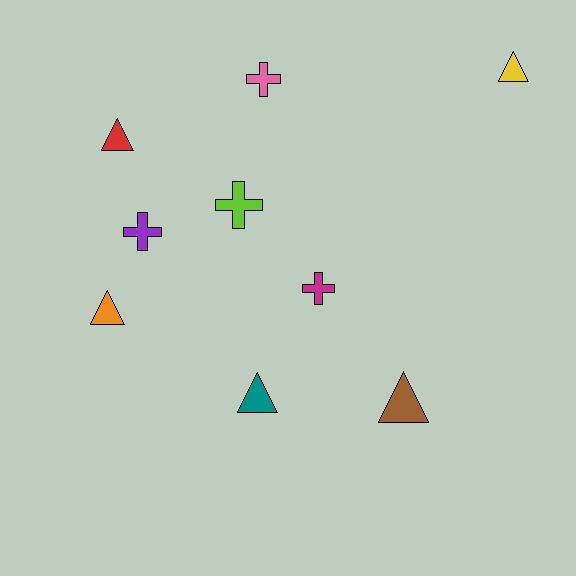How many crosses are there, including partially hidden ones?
There are 4 crosses.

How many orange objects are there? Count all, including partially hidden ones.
There is 1 orange object.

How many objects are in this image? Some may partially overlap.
There are 9 objects.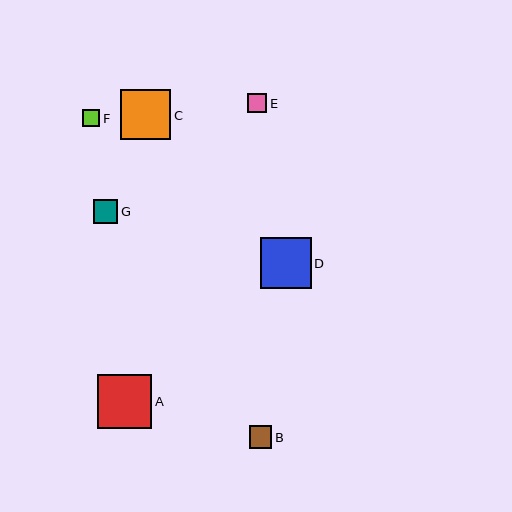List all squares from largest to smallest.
From largest to smallest: A, D, C, G, B, E, F.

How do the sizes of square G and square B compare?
Square G and square B are approximately the same size.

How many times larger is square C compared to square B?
Square C is approximately 2.2 times the size of square B.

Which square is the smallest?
Square F is the smallest with a size of approximately 17 pixels.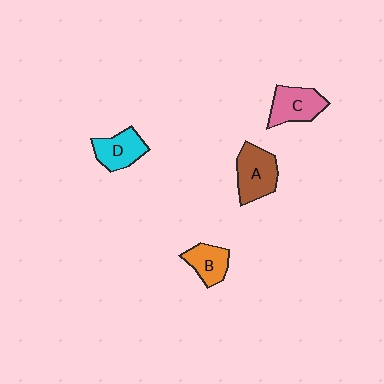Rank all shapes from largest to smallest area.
From largest to smallest: A (brown), C (pink), D (cyan), B (orange).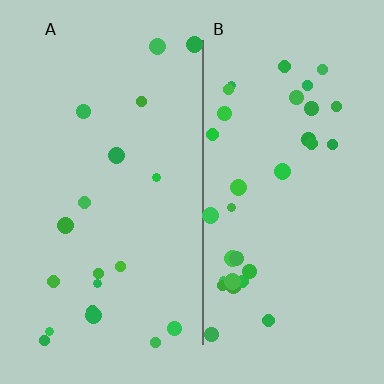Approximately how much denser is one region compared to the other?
Approximately 1.7× — region B over region A.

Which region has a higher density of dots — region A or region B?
B (the right).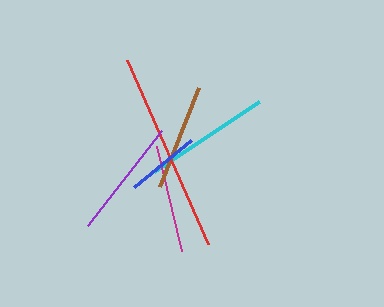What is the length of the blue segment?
The blue segment is approximately 73 pixels long.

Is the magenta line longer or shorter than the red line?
The red line is longer than the magenta line.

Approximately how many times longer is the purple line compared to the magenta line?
The purple line is approximately 1.1 times the length of the magenta line.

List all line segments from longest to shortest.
From longest to shortest: red, cyan, purple, magenta, brown, blue.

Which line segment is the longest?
The red line is the longest at approximately 201 pixels.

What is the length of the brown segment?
The brown segment is approximately 107 pixels long.